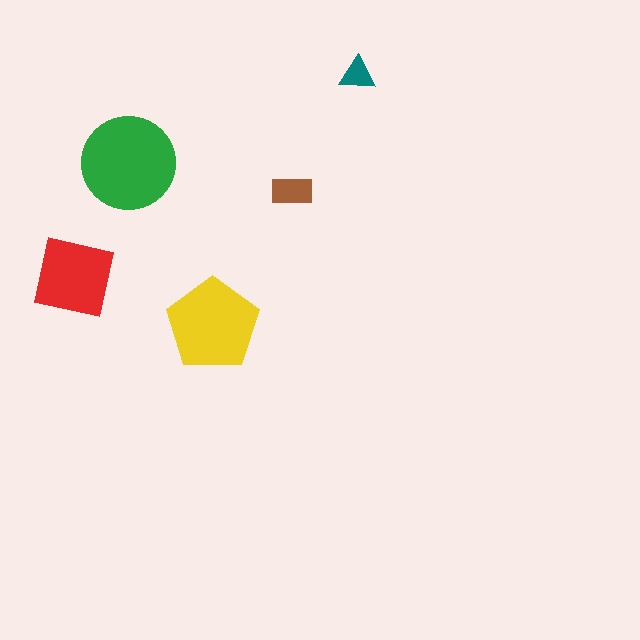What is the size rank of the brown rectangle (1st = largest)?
4th.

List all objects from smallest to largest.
The teal triangle, the brown rectangle, the red square, the yellow pentagon, the green circle.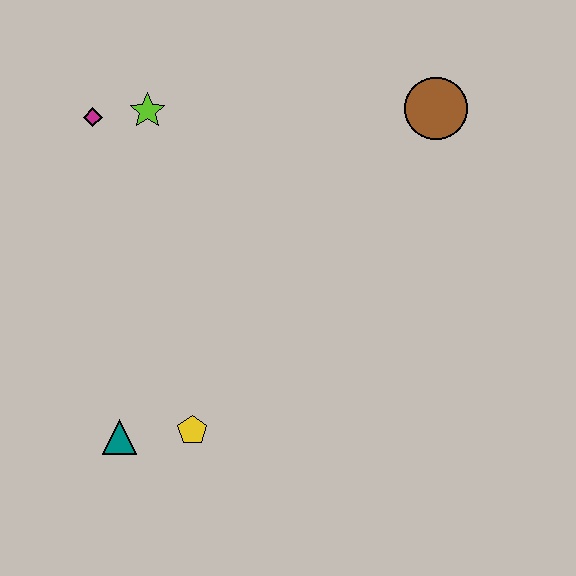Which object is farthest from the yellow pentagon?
The brown circle is farthest from the yellow pentagon.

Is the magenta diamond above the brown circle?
No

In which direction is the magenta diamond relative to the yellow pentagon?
The magenta diamond is above the yellow pentagon.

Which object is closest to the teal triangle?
The yellow pentagon is closest to the teal triangle.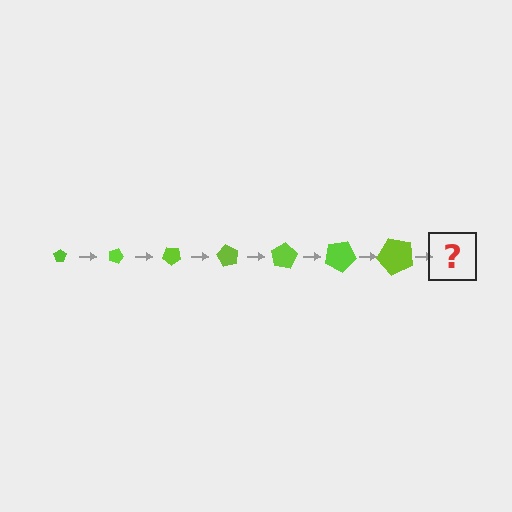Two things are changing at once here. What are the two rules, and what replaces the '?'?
The two rules are that the pentagon grows larger each step and it rotates 20 degrees each step. The '?' should be a pentagon, larger than the previous one and rotated 140 degrees from the start.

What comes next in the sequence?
The next element should be a pentagon, larger than the previous one and rotated 140 degrees from the start.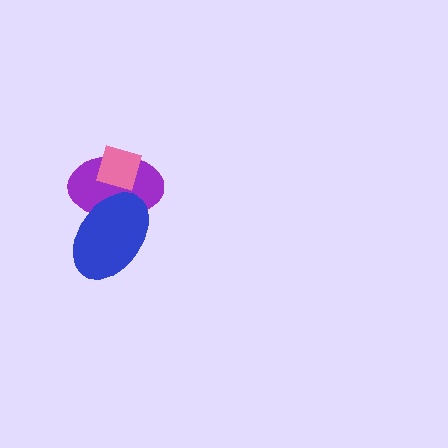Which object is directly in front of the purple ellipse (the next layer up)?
The pink diamond is directly in front of the purple ellipse.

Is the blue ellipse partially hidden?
No, no other shape covers it.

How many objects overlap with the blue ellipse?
1 object overlaps with the blue ellipse.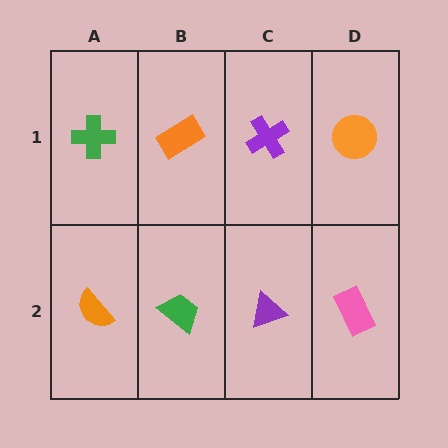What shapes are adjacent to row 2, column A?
A green cross (row 1, column A), a green trapezoid (row 2, column B).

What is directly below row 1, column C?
A purple triangle.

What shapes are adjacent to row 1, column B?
A green trapezoid (row 2, column B), a green cross (row 1, column A), a purple cross (row 1, column C).